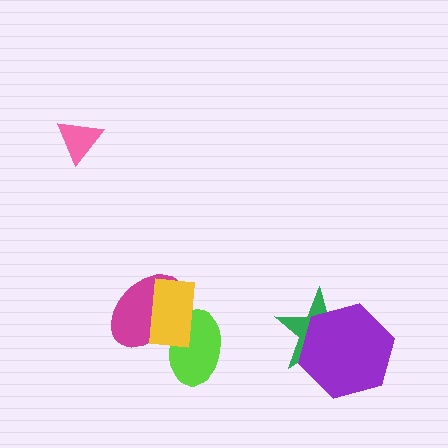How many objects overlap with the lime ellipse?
2 objects overlap with the lime ellipse.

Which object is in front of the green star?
The purple hexagon is in front of the green star.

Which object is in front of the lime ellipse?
The yellow rectangle is in front of the lime ellipse.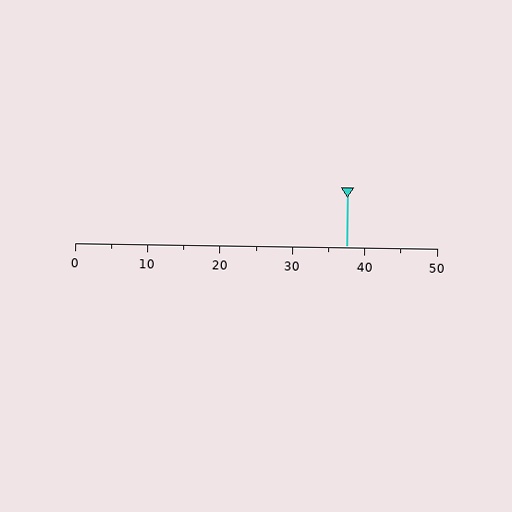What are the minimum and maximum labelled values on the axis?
The axis runs from 0 to 50.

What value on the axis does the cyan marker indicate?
The marker indicates approximately 37.5.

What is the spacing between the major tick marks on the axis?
The major ticks are spaced 10 apart.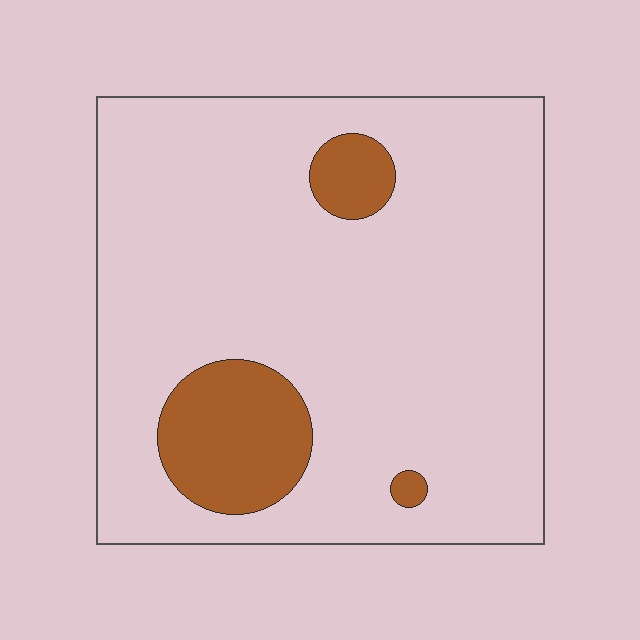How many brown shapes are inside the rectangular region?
3.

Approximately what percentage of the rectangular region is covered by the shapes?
Approximately 15%.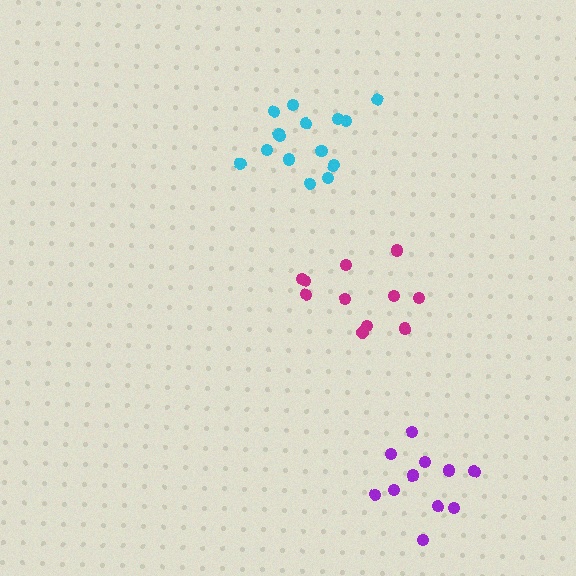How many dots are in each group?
Group 1: 12 dots, Group 2: 15 dots, Group 3: 11 dots (38 total).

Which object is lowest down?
The purple cluster is bottommost.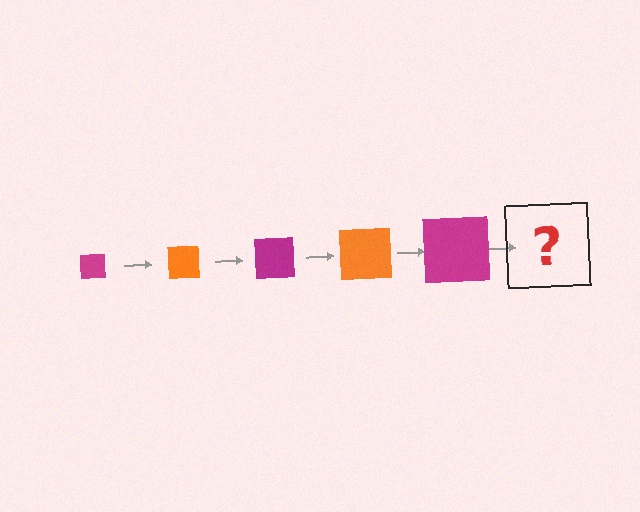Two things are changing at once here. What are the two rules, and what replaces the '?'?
The two rules are that the square grows larger each step and the color cycles through magenta and orange. The '?' should be an orange square, larger than the previous one.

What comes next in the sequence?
The next element should be an orange square, larger than the previous one.